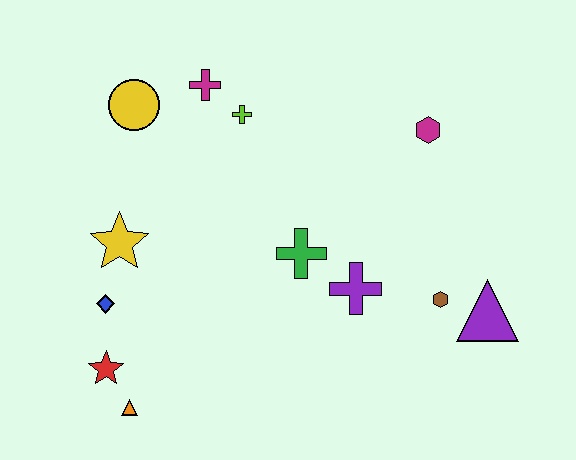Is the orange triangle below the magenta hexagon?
Yes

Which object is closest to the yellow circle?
The magenta cross is closest to the yellow circle.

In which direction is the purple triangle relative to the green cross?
The purple triangle is to the right of the green cross.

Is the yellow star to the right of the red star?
Yes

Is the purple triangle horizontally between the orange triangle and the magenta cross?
No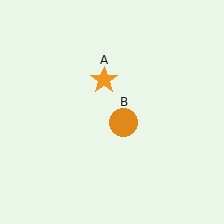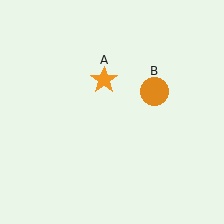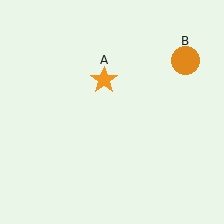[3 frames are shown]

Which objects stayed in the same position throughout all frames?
Orange star (object A) remained stationary.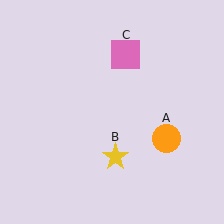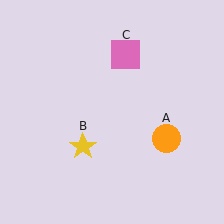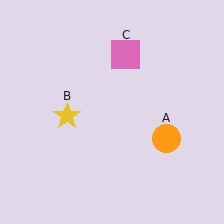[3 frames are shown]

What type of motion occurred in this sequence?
The yellow star (object B) rotated clockwise around the center of the scene.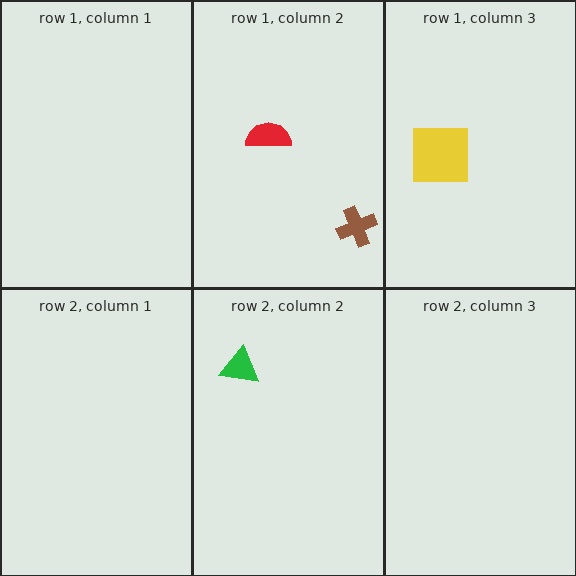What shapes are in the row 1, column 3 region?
The yellow square.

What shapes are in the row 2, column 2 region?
The green triangle.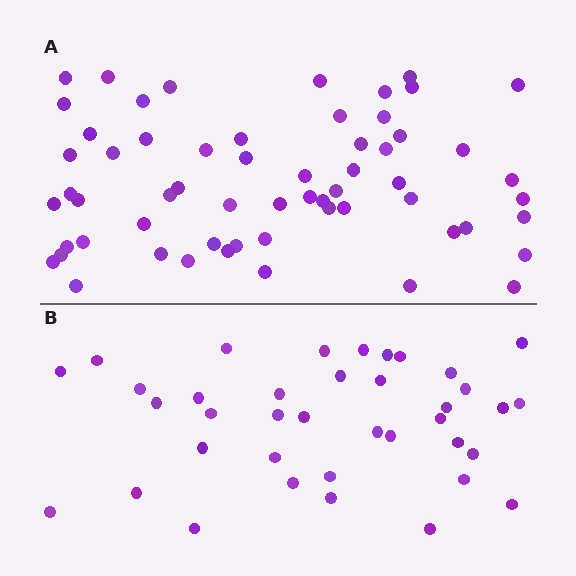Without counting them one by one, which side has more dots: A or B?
Region A (the top region) has more dots.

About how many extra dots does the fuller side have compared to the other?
Region A has approximately 20 more dots than region B.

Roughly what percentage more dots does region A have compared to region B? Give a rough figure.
About 60% more.